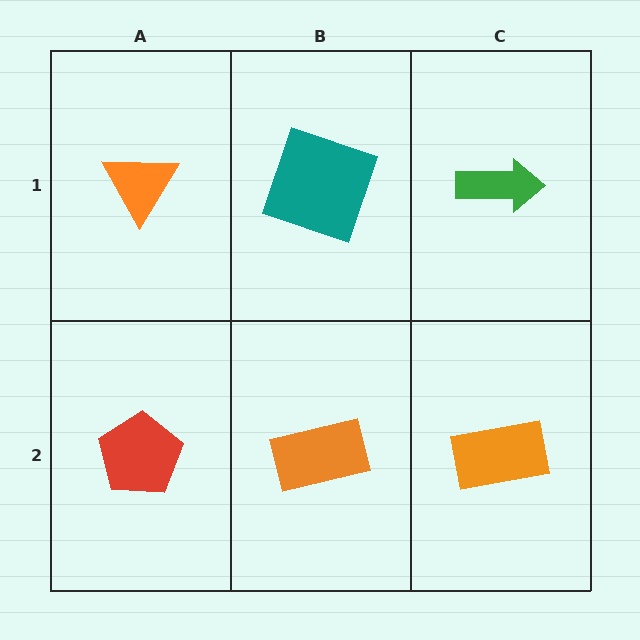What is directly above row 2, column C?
A green arrow.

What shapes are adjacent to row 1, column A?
A red pentagon (row 2, column A), a teal square (row 1, column B).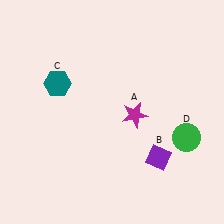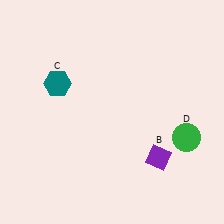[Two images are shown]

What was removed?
The magenta star (A) was removed in Image 2.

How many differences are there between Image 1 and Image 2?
There is 1 difference between the two images.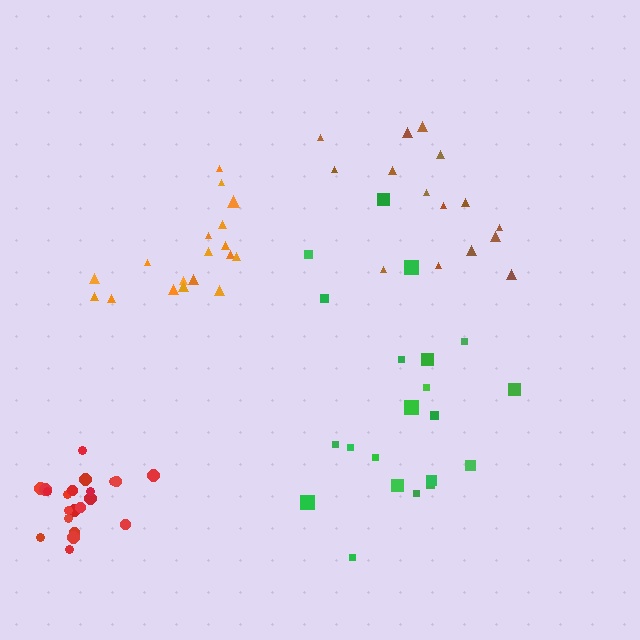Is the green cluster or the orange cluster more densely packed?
Orange.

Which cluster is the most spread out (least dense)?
Brown.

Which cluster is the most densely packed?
Red.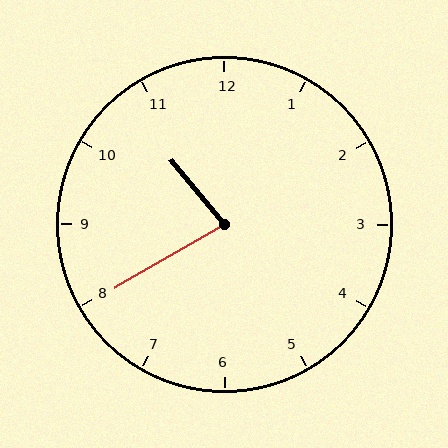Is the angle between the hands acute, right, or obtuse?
It is acute.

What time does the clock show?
10:40.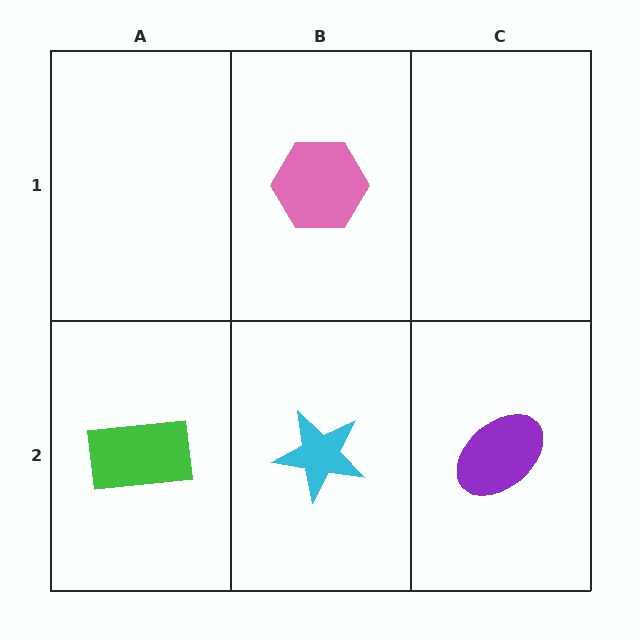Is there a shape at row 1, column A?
No, that cell is empty.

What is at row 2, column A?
A green rectangle.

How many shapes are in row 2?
3 shapes.